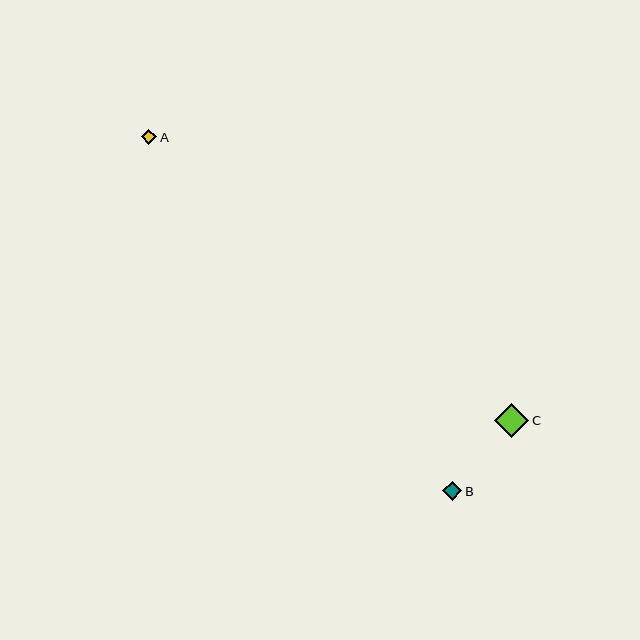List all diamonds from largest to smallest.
From largest to smallest: C, B, A.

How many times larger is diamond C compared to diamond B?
Diamond C is approximately 1.8 times the size of diamond B.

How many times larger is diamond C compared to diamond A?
Diamond C is approximately 2.2 times the size of diamond A.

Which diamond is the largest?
Diamond C is the largest with a size of approximately 34 pixels.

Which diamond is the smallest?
Diamond A is the smallest with a size of approximately 16 pixels.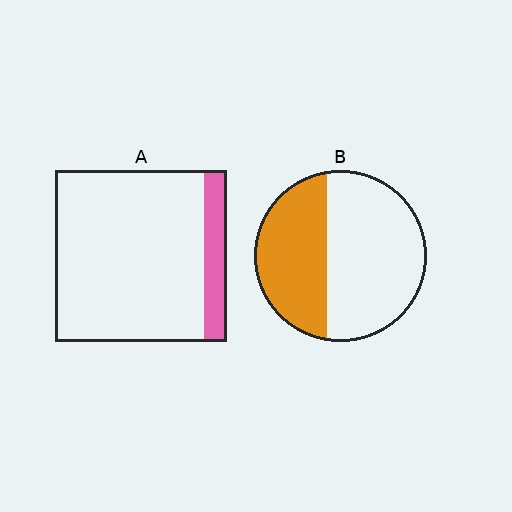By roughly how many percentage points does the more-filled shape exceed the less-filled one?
By roughly 25 percentage points (B over A).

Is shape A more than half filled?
No.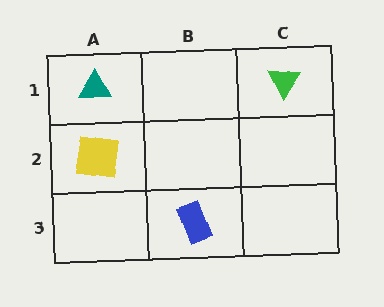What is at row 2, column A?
A yellow square.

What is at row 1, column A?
A teal triangle.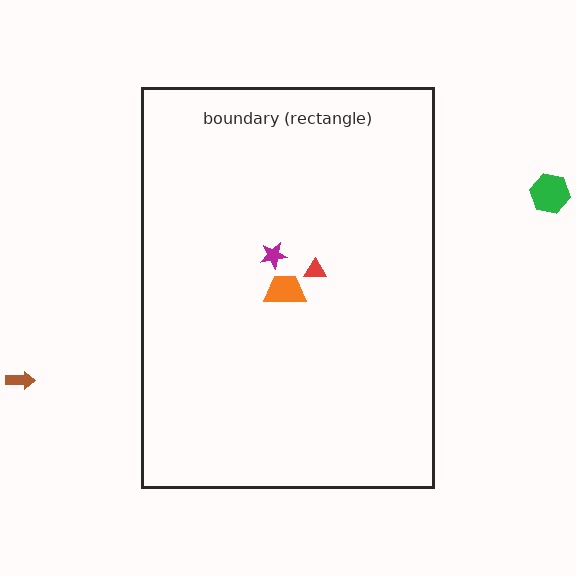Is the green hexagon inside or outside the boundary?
Outside.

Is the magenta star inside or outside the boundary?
Inside.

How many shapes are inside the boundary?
3 inside, 2 outside.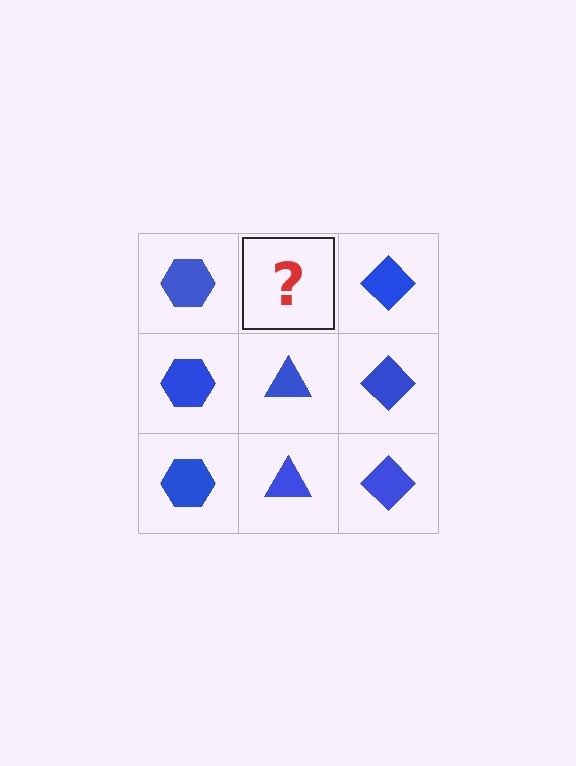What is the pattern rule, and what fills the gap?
The rule is that each column has a consistent shape. The gap should be filled with a blue triangle.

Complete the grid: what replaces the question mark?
The question mark should be replaced with a blue triangle.